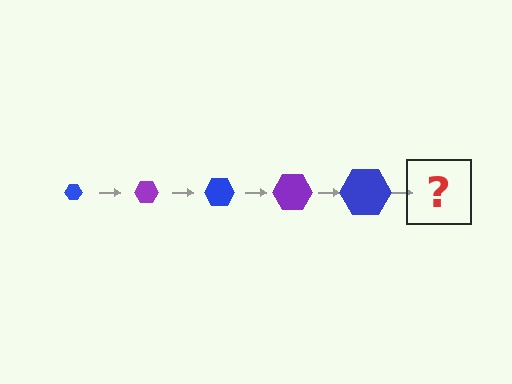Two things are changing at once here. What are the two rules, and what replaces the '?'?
The two rules are that the hexagon grows larger each step and the color cycles through blue and purple. The '?' should be a purple hexagon, larger than the previous one.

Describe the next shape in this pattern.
It should be a purple hexagon, larger than the previous one.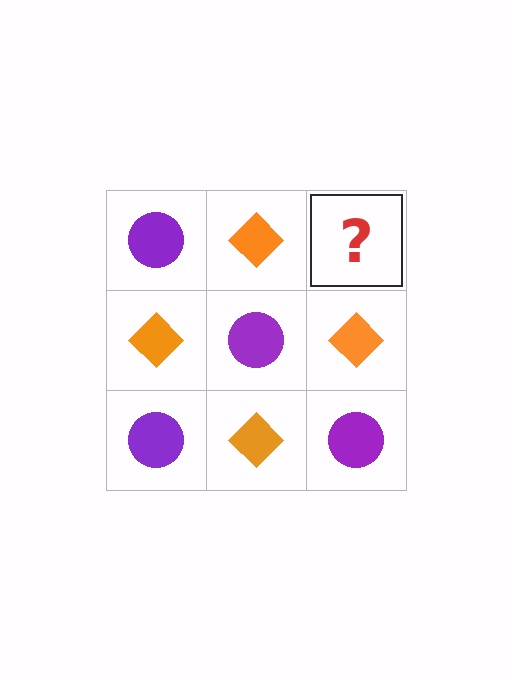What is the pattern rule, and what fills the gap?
The rule is that it alternates purple circle and orange diamond in a checkerboard pattern. The gap should be filled with a purple circle.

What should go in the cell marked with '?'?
The missing cell should contain a purple circle.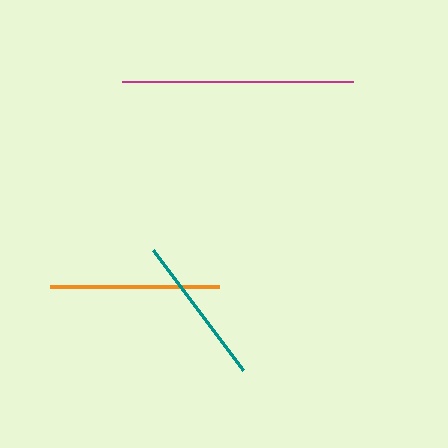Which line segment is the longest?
The magenta line is the longest at approximately 231 pixels.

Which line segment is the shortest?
The teal line is the shortest at approximately 151 pixels.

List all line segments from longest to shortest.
From longest to shortest: magenta, orange, teal.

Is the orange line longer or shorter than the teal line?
The orange line is longer than the teal line.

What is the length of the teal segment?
The teal segment is approximately 151 pixels long.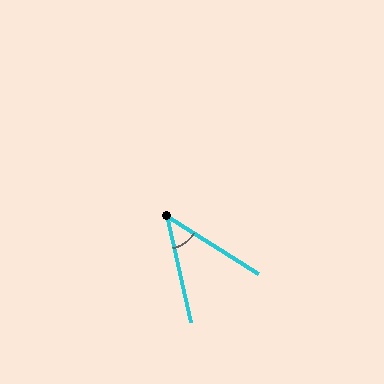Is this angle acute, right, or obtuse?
It is acute.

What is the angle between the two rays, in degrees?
Approximately 45 degrees.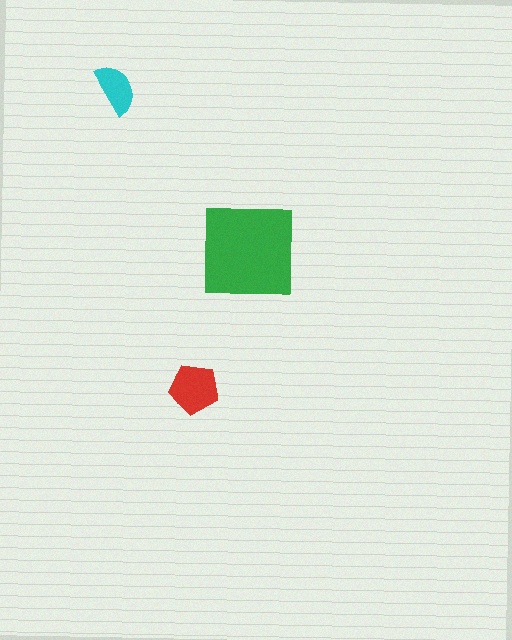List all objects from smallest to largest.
The cyan semicircle, the red pentagon, the green square.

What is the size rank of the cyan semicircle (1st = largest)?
3rd.